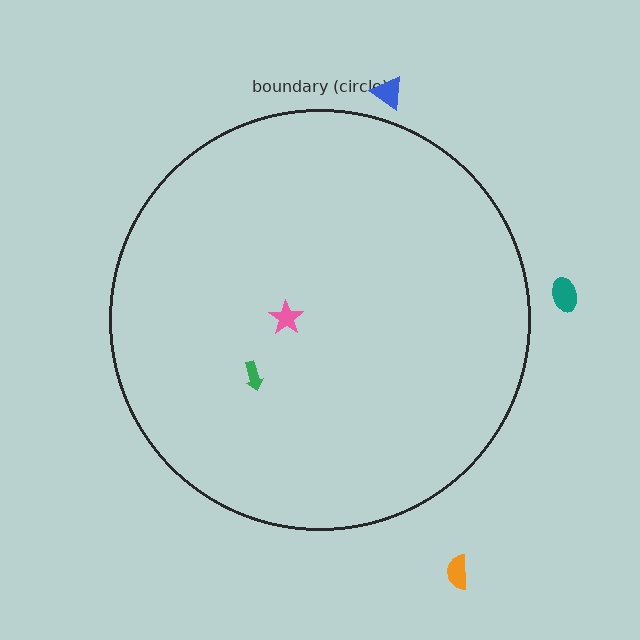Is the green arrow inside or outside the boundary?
Inside.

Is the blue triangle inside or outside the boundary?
Outside.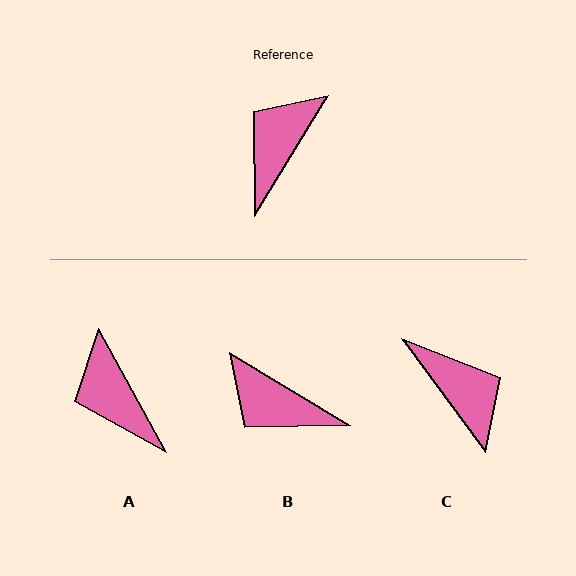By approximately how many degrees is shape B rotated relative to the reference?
Approximately 90 degrees counter-clockwise.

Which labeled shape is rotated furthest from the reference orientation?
C, about 113 degrees away.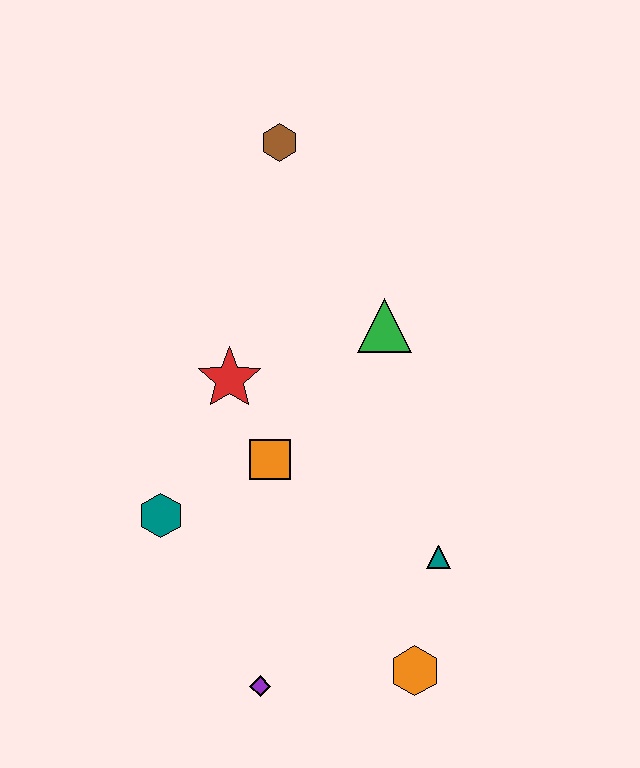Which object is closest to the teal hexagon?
The orange square is closest to the teal hexagon.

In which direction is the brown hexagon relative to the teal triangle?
The brown hexagon is above the teal triangle.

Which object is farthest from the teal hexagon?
The brown hexagon is farthest from the teal hexagon.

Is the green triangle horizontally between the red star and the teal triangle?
Yes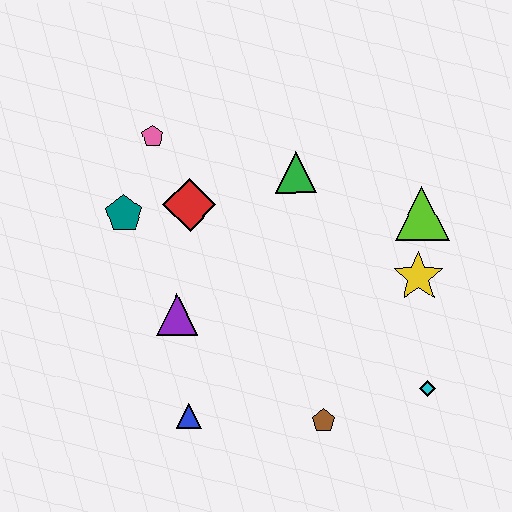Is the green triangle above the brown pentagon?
Yes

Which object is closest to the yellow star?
The lime triangle is closest to the yellow star.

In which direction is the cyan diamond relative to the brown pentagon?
The cyan diamond is to the right of the brown pentagon.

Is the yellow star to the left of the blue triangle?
No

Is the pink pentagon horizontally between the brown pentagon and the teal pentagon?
Yes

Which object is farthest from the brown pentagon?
The pink pentagon is farthest from the brown pentagon.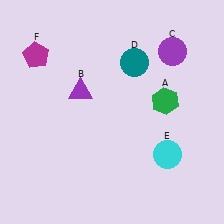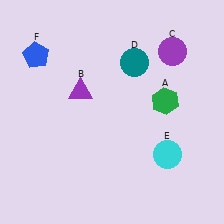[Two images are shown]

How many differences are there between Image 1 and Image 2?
There is 1 difference between the two images.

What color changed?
The pentagon (F) changed from magenta in Image 1 to blue in Image 2.